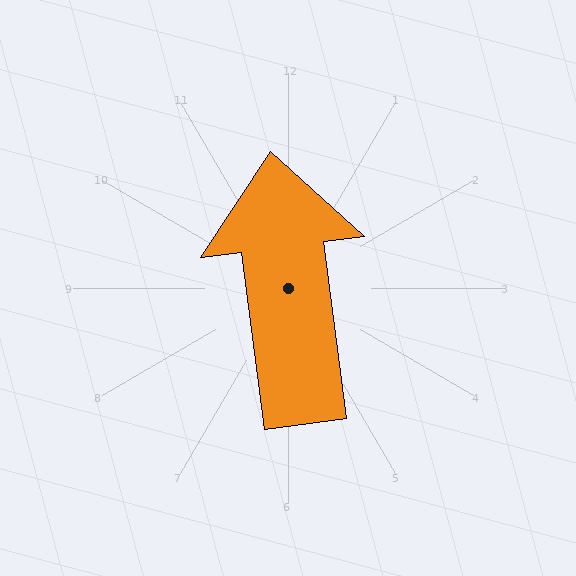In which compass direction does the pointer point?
North.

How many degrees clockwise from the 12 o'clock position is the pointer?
Approximately 353 degrees.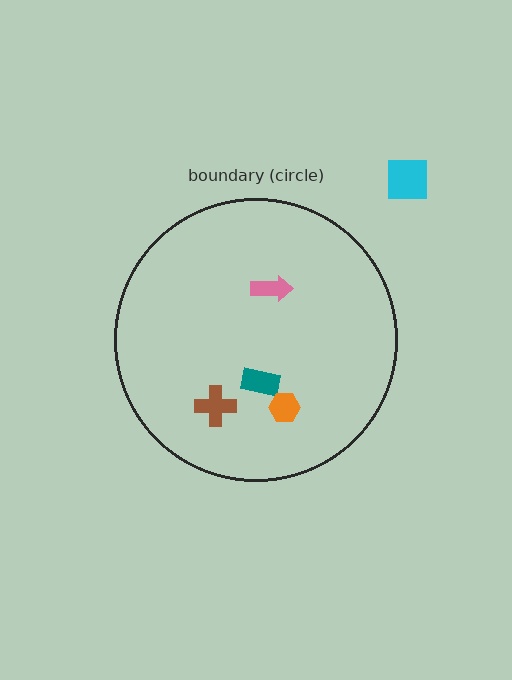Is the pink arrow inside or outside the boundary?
Inside.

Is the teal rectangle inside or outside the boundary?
Inside.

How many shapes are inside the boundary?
4 inside, 1 outside.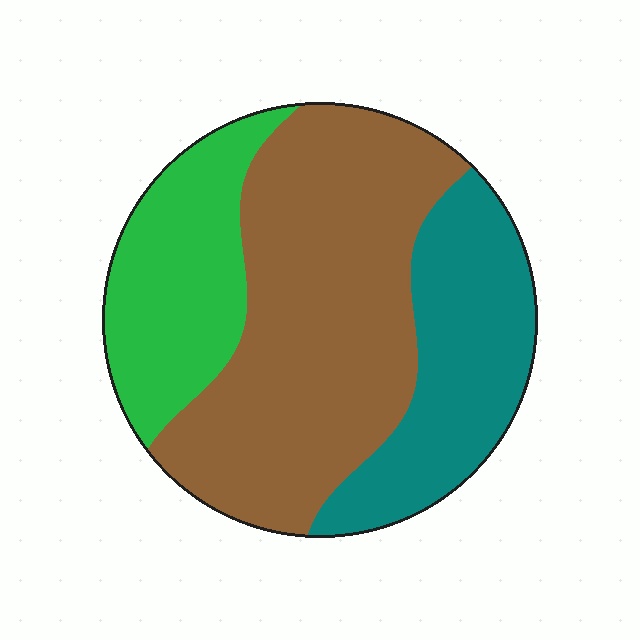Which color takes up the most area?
Brown, at roughly 50%.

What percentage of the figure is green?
Green covers roughly 25% of the figure.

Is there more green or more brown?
Brown.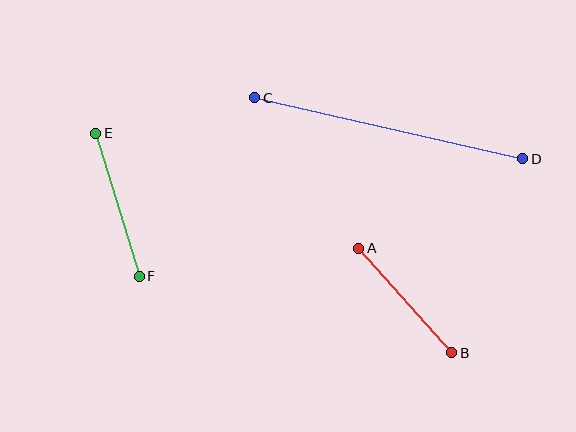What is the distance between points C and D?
The distance is approximately 275 pixels.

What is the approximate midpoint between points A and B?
The midpoint is at approximately (405, 300) pixels.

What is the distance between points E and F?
The distance is approximately 149 pixels.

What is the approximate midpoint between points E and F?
The midpoint is at approximately (118, 205) pixels.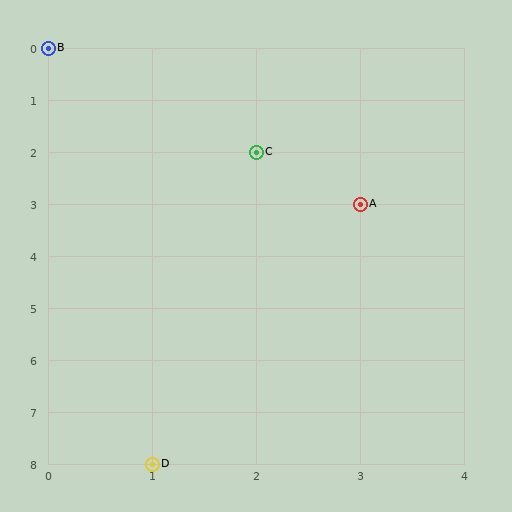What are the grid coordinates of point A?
Point A is at grid coordinates (3, 3).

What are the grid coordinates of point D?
Point D is at grid coordinates (1, 8).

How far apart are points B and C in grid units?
Points B and C are 2 columns and 2 rows apart (about 2.8 grid units diagonally).